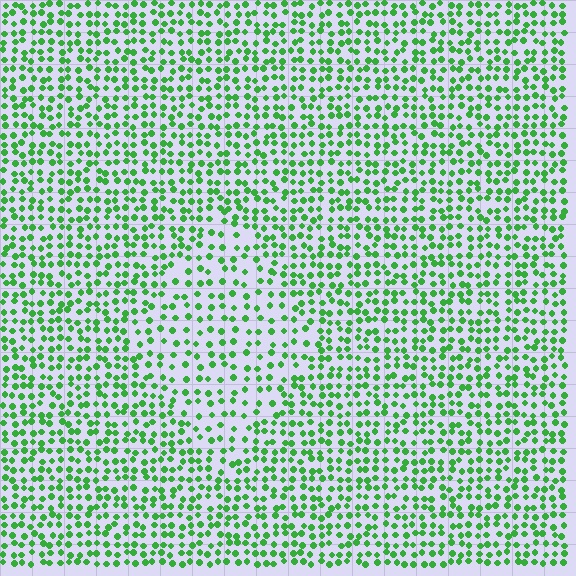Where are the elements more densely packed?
The elements are more densely packed outside the diamond boundary.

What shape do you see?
I see a diamond.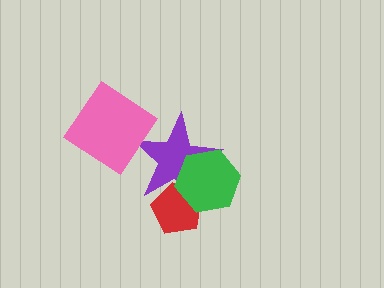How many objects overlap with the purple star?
3 objects overlap with the purple star.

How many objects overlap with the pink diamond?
1 object overlaps with the pink diamond.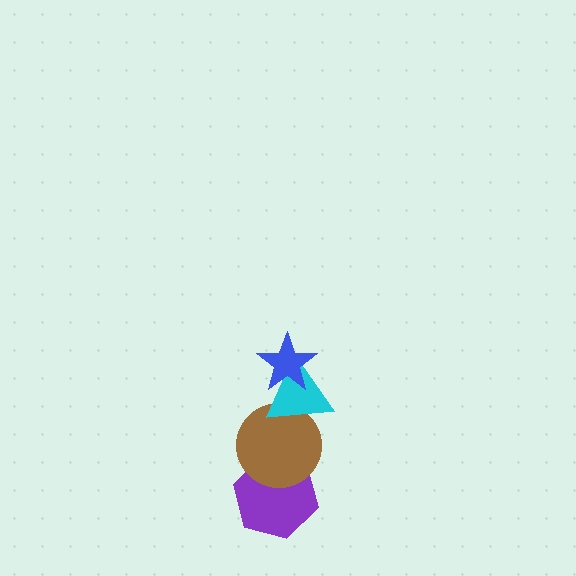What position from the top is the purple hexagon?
The purple hexagon is 4th from the top.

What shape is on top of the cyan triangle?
The blue star is on top of the cyan triangle.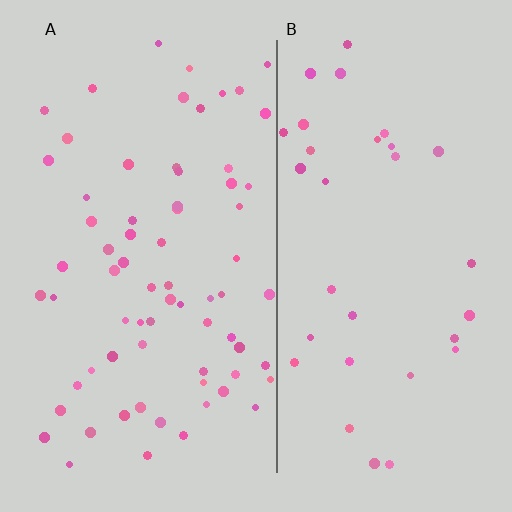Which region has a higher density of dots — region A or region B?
A (the left).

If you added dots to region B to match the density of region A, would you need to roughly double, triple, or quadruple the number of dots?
Approximately double.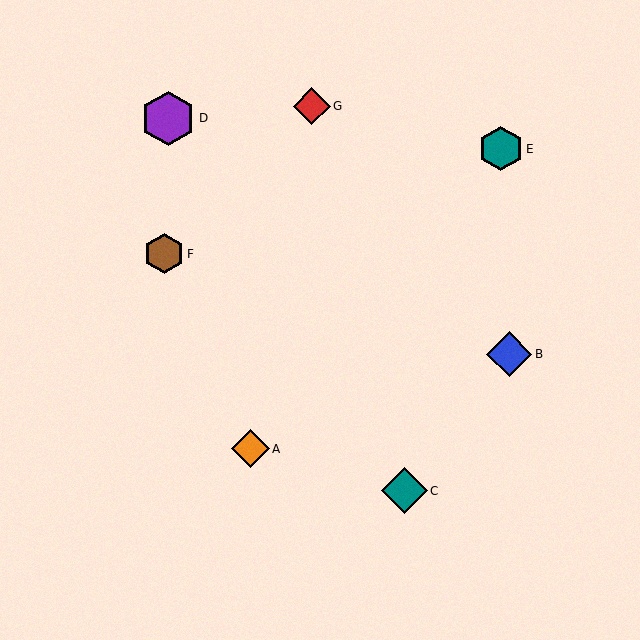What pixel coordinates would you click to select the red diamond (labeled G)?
Click at (312, 106) to select the red diamond G.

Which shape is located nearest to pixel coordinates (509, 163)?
The teal hexagon (labeled E) at (501, 149) is nearest to that location.